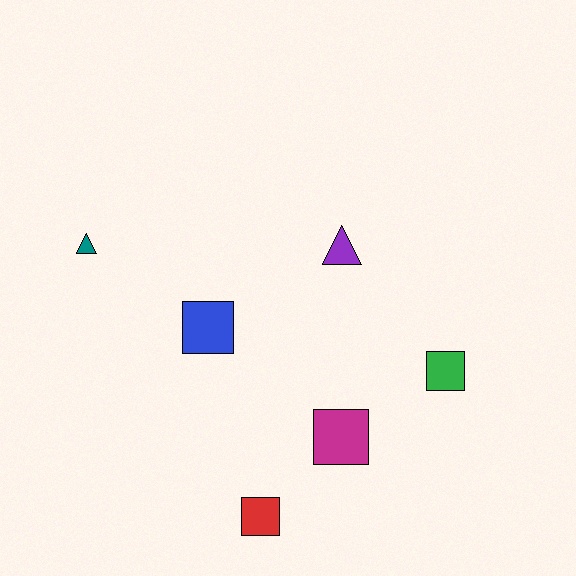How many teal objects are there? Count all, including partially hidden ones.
There is 1 teal object.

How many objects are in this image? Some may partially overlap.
There are 6 objects.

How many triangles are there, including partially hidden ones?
There are 2 triangles.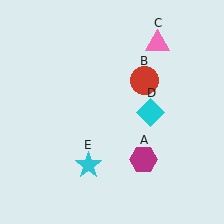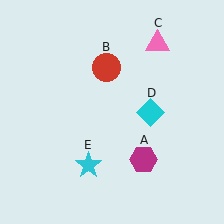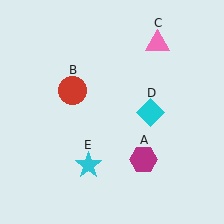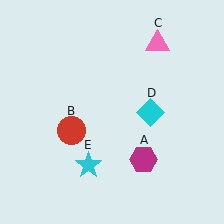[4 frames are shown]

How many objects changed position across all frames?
1 object changed position: red circle (object B).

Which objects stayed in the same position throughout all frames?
Magenta hexagon (object A) and pink triangle (object C) and cyan diamond (object D) and cyan star (object E) remained stationary.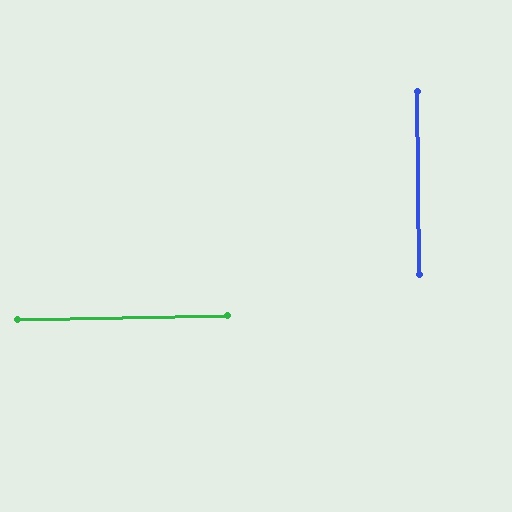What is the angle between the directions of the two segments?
Approximately 90 degrees.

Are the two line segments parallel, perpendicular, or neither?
Perpendicular — they meet at approximately 90°.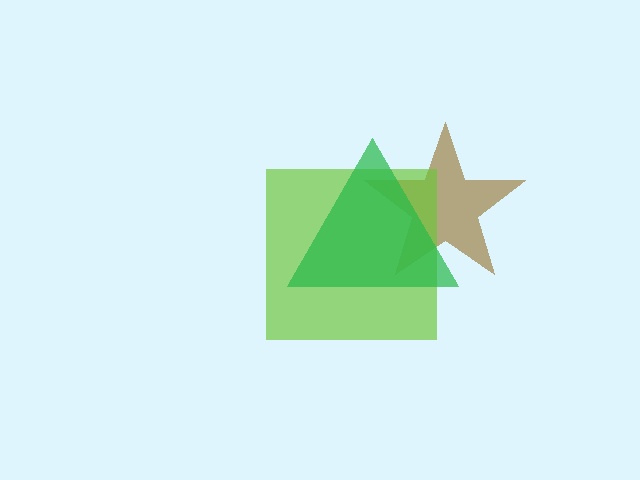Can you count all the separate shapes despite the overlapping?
Yes, there are 3 separate shapes.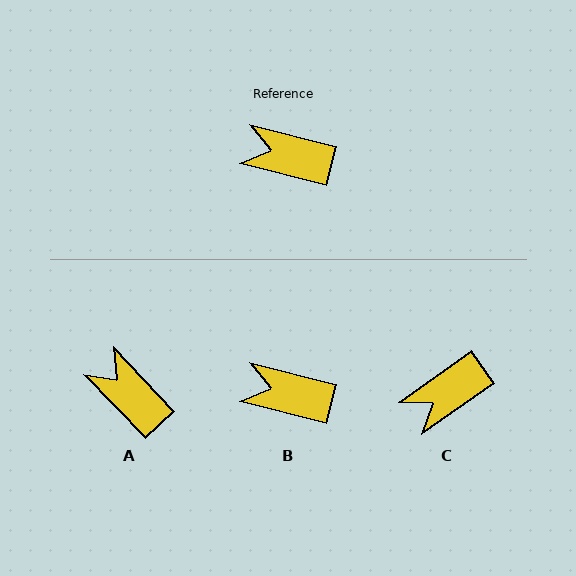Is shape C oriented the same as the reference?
No, it is off by about 50 degrees.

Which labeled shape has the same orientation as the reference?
B.